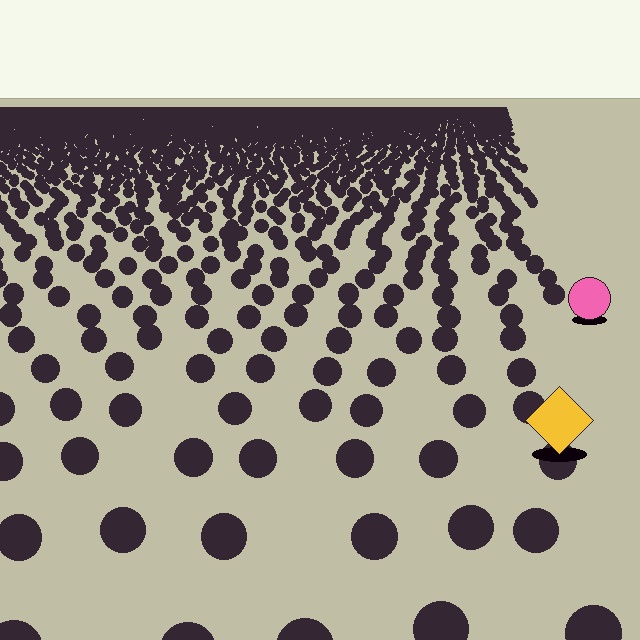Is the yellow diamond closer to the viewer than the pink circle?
Yes. The yellow diamond is closer — you can tell from the texture gradient: the ground texture is coarser near it.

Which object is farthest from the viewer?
The pink circle is farthest from the viewer. It appears smaller and the ground texture around it is denser.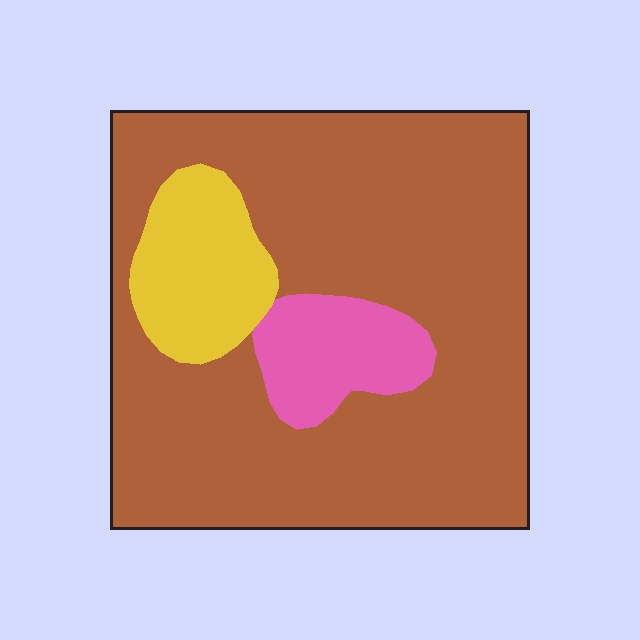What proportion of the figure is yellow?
Yellow takes up about one eighth (1/8) of the figure.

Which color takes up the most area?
Brown, at roughly 80%.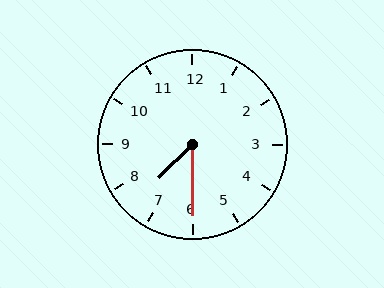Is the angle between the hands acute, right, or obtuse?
It is acute.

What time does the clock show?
7:30.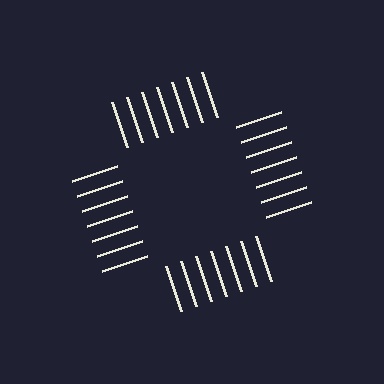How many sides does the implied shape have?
4 sides — the line-ends trace a square.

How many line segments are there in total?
28 — 7 along each of the 4 edges.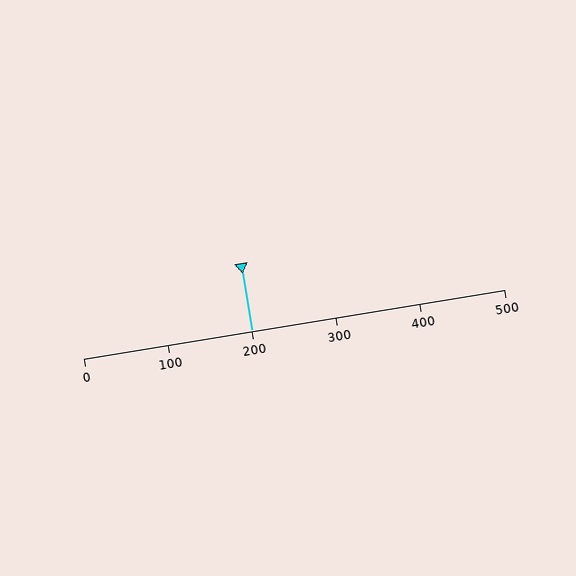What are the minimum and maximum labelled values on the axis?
The axis runs from 0 to 500.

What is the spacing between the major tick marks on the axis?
The major ticks are spaced 100 apart.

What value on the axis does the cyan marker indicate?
The marker indicates approximately 200.